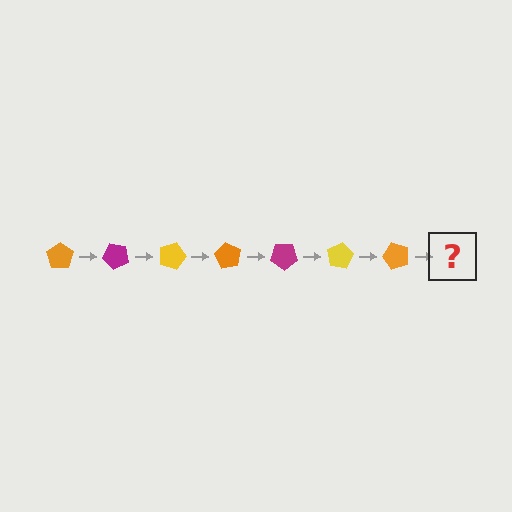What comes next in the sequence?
The next element should be a magenta pentagon, rotated 315 degrees from the start.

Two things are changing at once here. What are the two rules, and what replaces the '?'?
The two rules are that it rotates 45 degrees each step and the color cycles through orange, magenta, and yellow. The '?' should be a magenta pentagon, rotated 315 degrees from the start.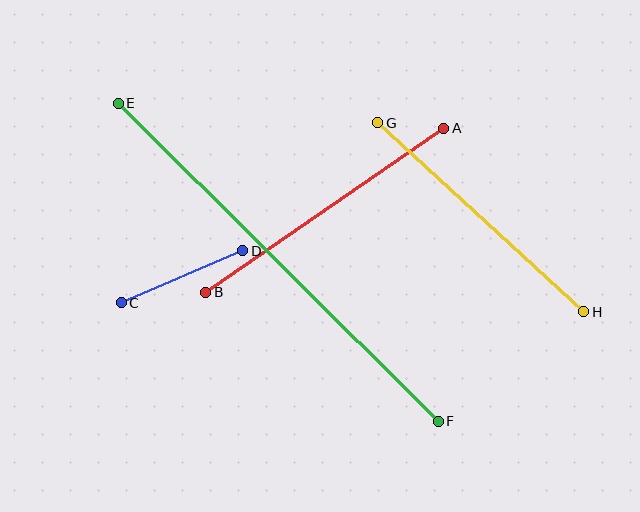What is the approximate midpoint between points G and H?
The midpoint is at approximately (481, 217) pixels.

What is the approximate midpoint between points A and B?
The midpoint is at approximately (325, 210) pixels.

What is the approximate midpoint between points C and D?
The midpoint is at approximately (182, 277) pixels.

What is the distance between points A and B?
The distance is approximately 289 pixels.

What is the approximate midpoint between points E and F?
The midpoint is at approximately (278, 262) pixels.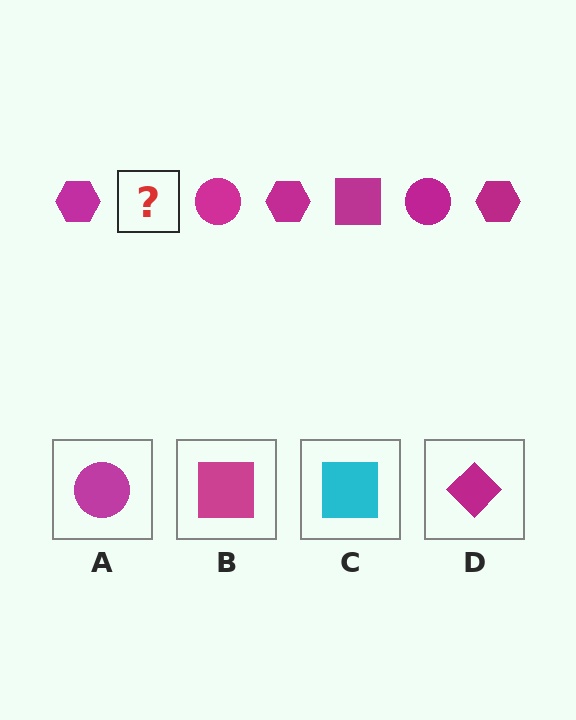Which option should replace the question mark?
Option B.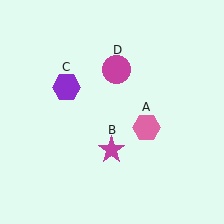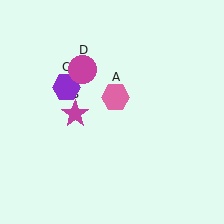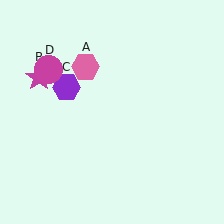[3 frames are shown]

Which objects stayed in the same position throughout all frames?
Purple hexagon (object C) remained stationary.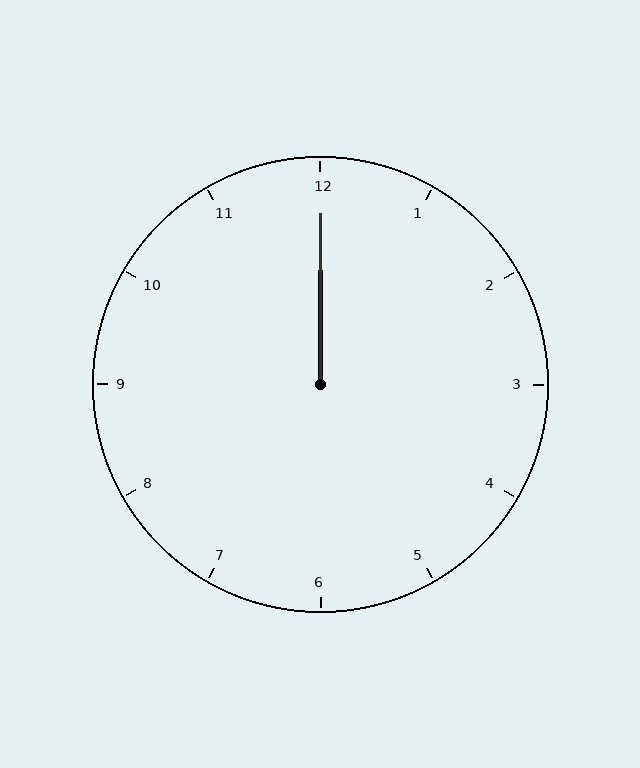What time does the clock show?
12:00.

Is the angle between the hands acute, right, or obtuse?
It is acute.